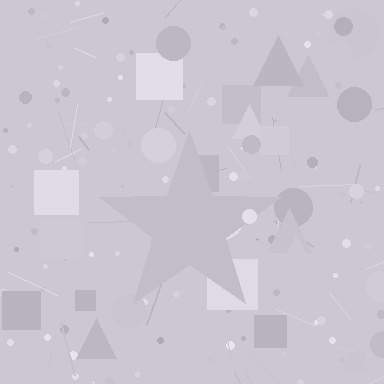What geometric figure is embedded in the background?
A star is embedded in the background.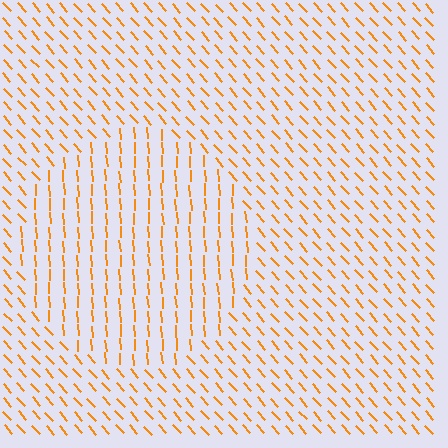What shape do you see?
I see a circle.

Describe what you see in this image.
The image is filled with small orange line segments. A circle region in the image has lines oriented differently from the surrounding lines, creating a visible texture boundary.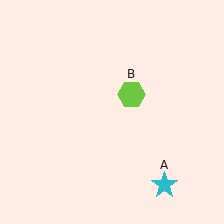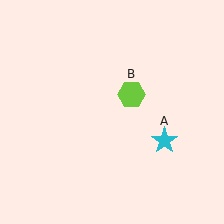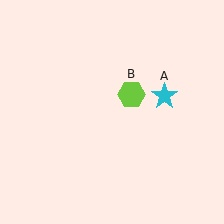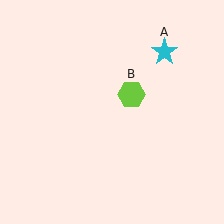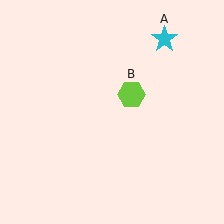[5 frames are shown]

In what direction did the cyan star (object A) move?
The cyan star (object A) moved up.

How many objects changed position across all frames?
1 object changed position: cyan star (object A).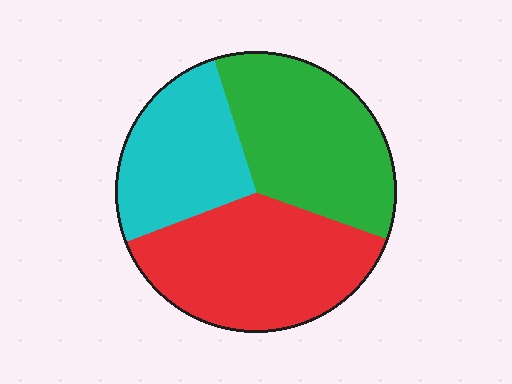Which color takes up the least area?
Cyan, at roughly 25%.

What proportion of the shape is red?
Red takes up between a third and a half of the shape.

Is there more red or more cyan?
Red.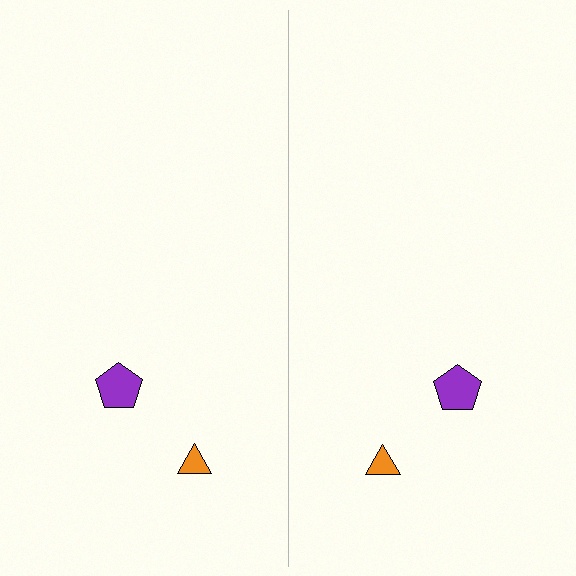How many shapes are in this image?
There are 4 shapes in this image.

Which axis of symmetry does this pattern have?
The pattern has a vertical axis of symmetry running through the center of the image.